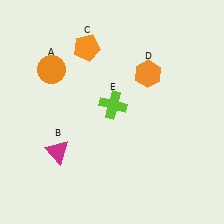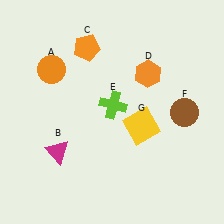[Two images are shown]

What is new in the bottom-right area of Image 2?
A brown circle (F) was added in the bottom-right area of Image 2.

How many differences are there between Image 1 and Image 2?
There are 2 differences between the two images.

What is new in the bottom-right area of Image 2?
A yellow square (G) was added in the bottom-right area of Image 2.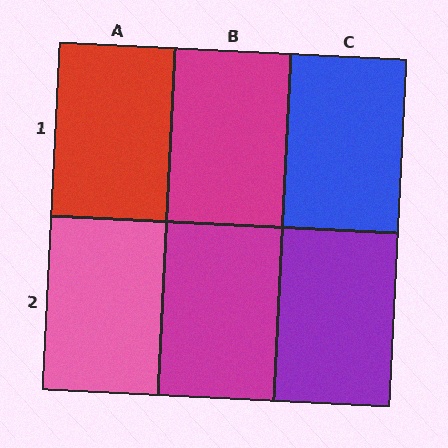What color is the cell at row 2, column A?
Pink.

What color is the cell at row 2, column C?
Purple.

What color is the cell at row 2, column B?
Magenta.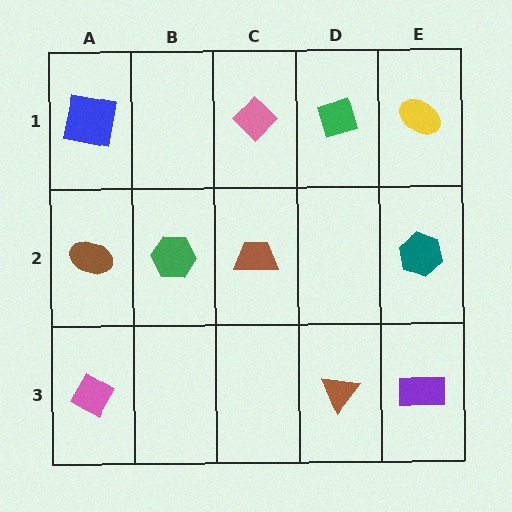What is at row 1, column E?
A yellow ellipse.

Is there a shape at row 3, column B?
No, that cell is empty.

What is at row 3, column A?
A pink diamond.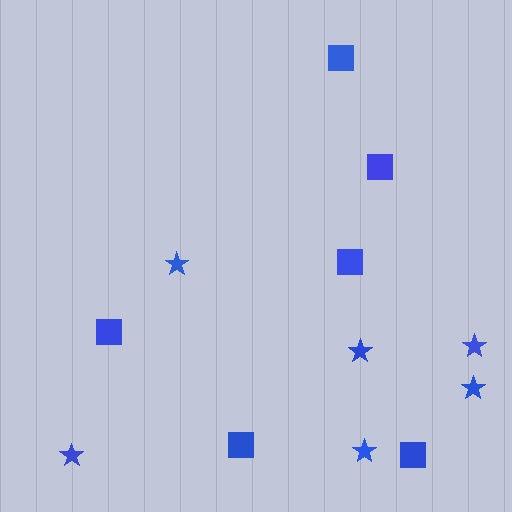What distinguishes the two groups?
There are 2 groups: one group of squares (6) and one group of stars (6).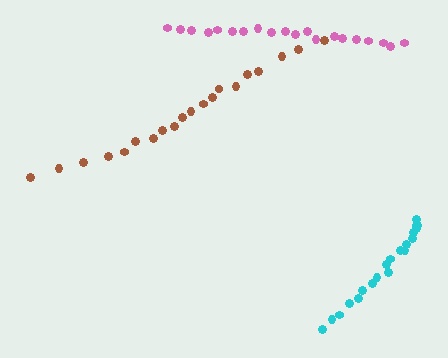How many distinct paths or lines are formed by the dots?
There are 3 distinct paths.